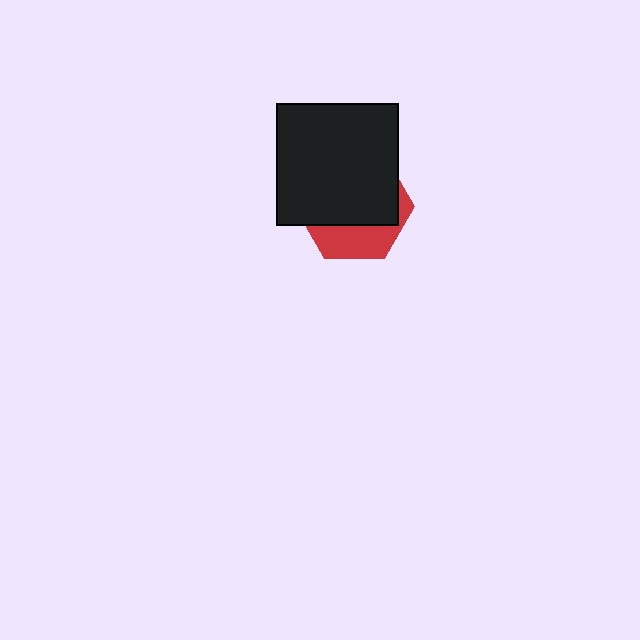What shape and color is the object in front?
The object in front is a black square.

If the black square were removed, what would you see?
You would see the complete red hexagon.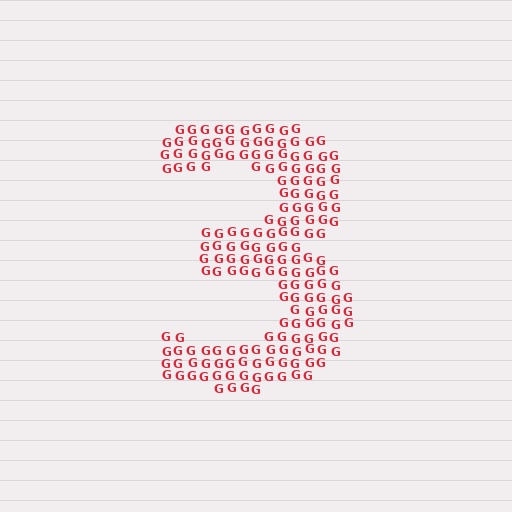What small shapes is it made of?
It is made of small letter G's.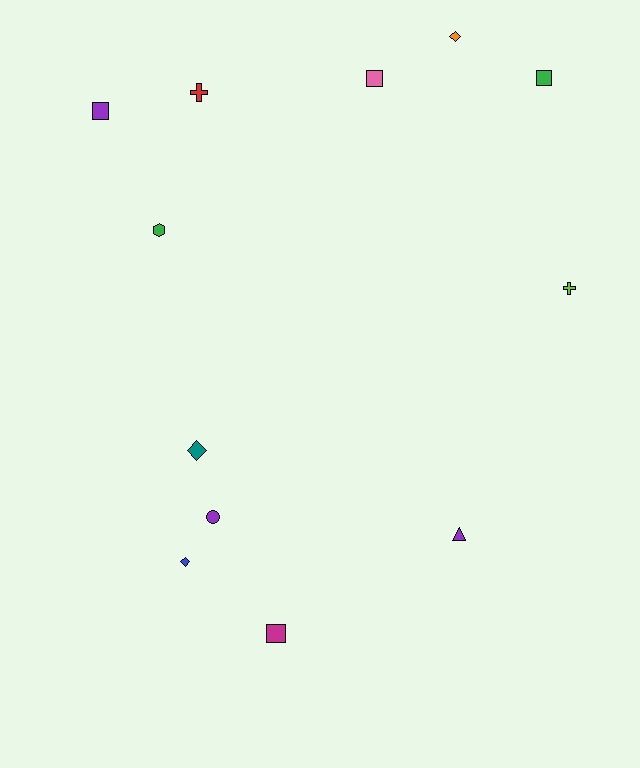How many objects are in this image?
There are 12 objects.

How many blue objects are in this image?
There is 1 blue object.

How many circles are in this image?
There is 1 circle.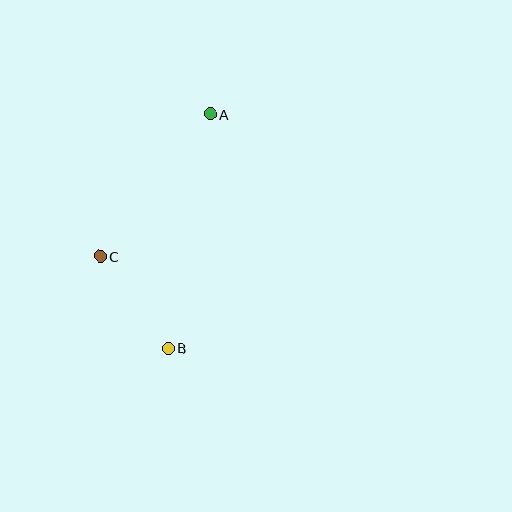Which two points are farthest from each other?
Points A and B are farthest from each other.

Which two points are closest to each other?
Points B and C are closest to each other.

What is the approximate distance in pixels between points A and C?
The distance between A and C is approximately 180 pixels.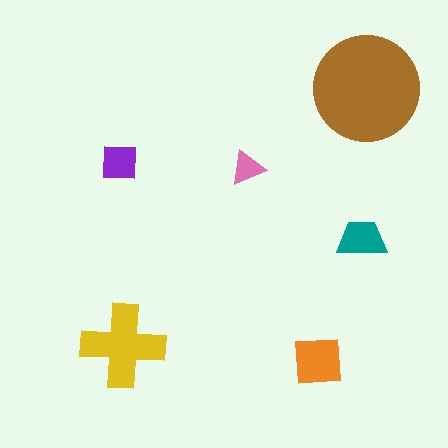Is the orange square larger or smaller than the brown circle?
Smaller.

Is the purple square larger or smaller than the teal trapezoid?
Smaller.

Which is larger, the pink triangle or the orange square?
The orange square.